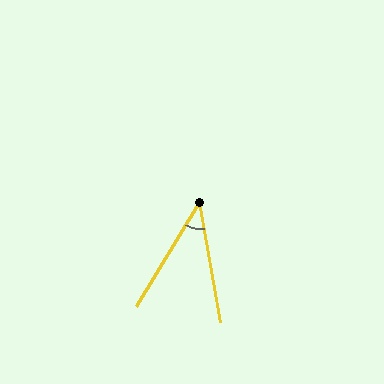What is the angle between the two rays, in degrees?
Approximately 41 degrees.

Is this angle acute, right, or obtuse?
It is acute.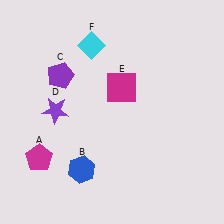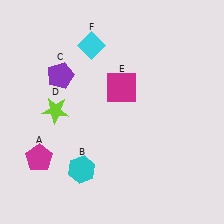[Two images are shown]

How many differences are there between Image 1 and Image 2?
There are 2 differences between the two images.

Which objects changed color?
B changed from blue to cyan. D changed from purple to lime.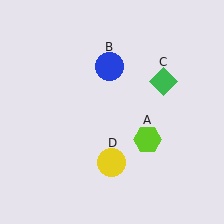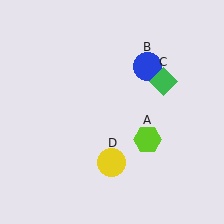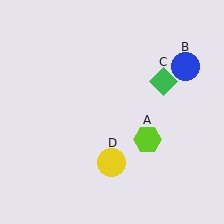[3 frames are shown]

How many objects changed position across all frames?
1 object changed position: blue circle (object B).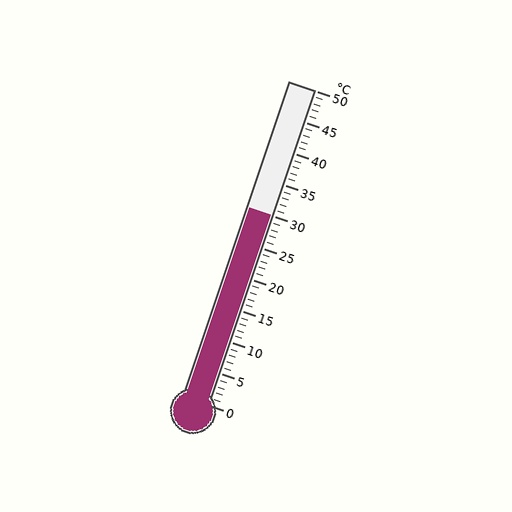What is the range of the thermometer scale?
The thermometer scale ranges from 0°C to 50°C.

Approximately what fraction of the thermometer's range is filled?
The thermometer is filled to approximately 60% of its range.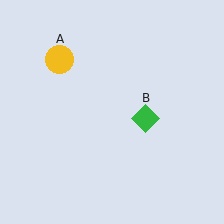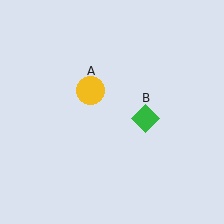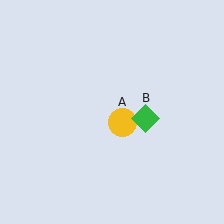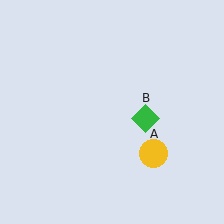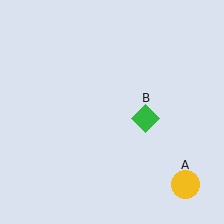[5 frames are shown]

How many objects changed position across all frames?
1 object changed position: yellow circle (object A).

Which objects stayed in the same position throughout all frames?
Green diamond (object B) remained stationary.